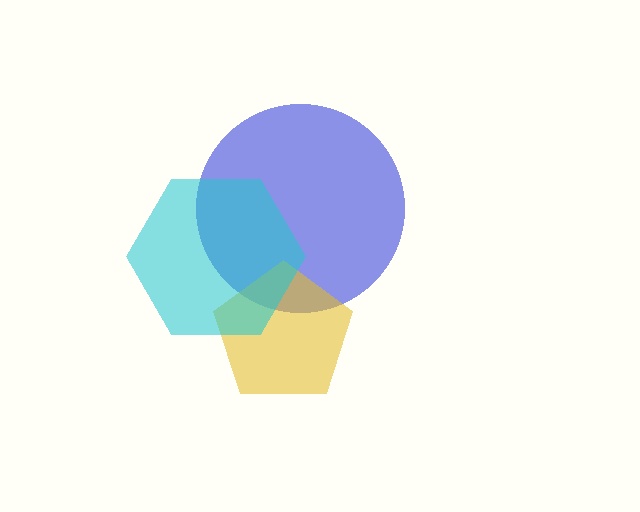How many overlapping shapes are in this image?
There are 3 overlapping shapes in the image.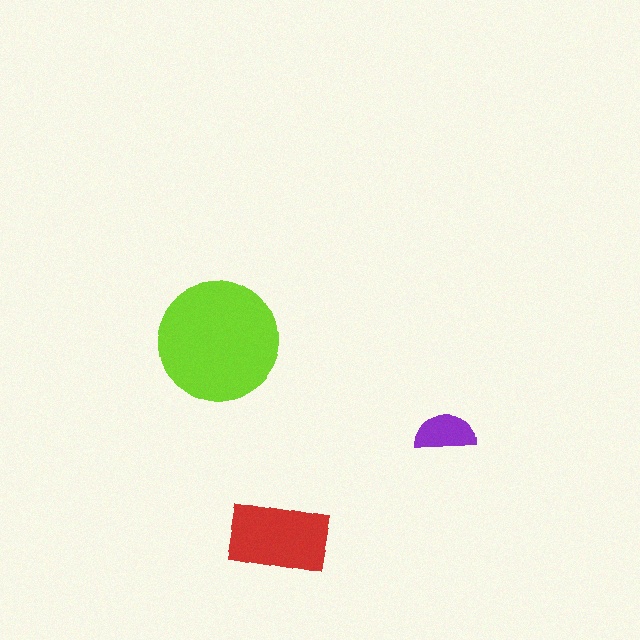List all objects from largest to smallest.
The lime circle, the red rectangle, the purple semicircle.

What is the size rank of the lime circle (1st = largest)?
1st.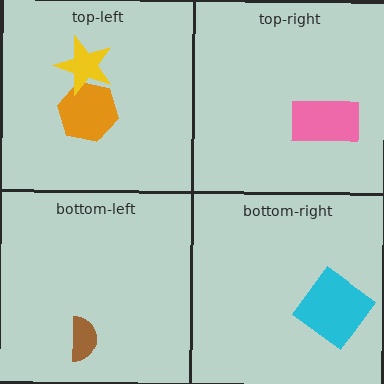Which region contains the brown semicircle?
The bottom-left region.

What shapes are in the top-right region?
The pink rectangle.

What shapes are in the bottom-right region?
The cyan diamond.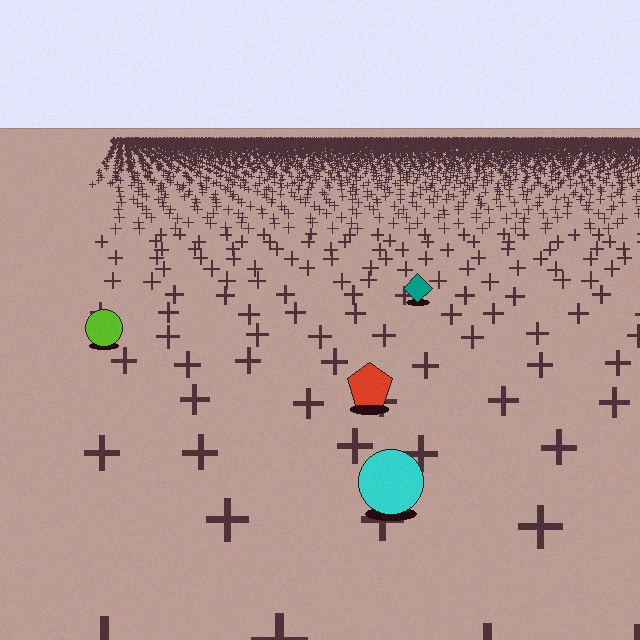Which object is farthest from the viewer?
The teal diamond is farthest from the viewer. It appears smaller and the ground texture around it is denser.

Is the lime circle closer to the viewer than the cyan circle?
No. The cyan circle is closer — you can tell from the texture gradient: the ground texture is coarser near it.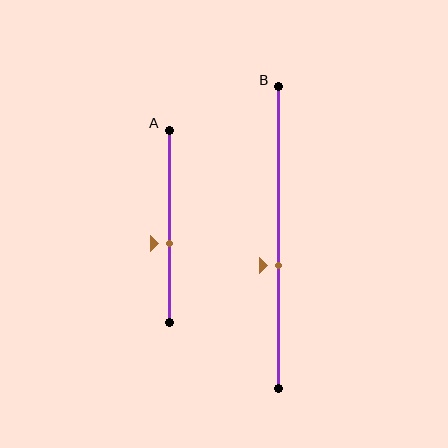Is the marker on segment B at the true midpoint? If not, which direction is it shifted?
No, the marker on segment B is shifted downward by about 9% of the segment length.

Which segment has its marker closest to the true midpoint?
Segment A has its marker closest to the true midpoint.